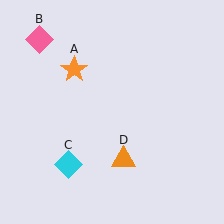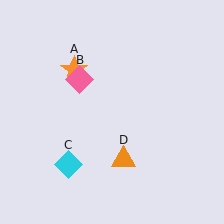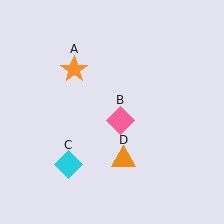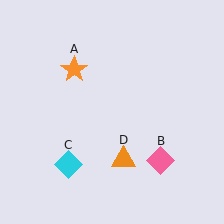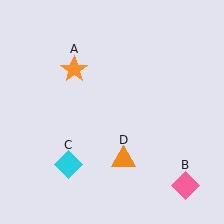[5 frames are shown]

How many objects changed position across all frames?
1 object changed position: pink diamond (object B).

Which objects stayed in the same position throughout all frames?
Orange star (object A) and cyan diamond (object C) and orange triangle (object D) remained stationary.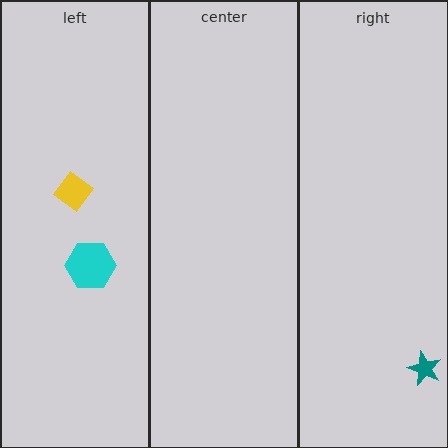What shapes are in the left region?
The yellow diamond, the cyan hexagon.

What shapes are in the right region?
The teal star.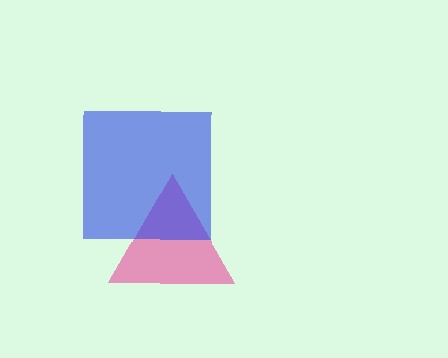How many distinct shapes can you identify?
There are 2 distinct shapes: a pink triangle, a blue square.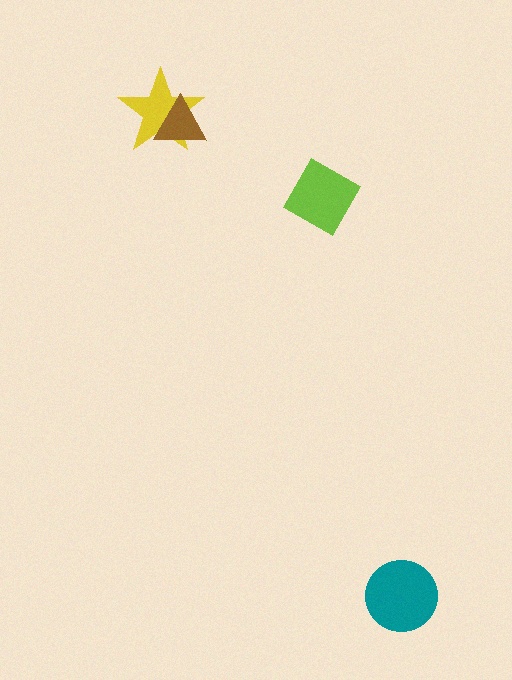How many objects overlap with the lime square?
0 objects overlap with the lime square.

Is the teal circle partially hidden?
No, no other shape covers it.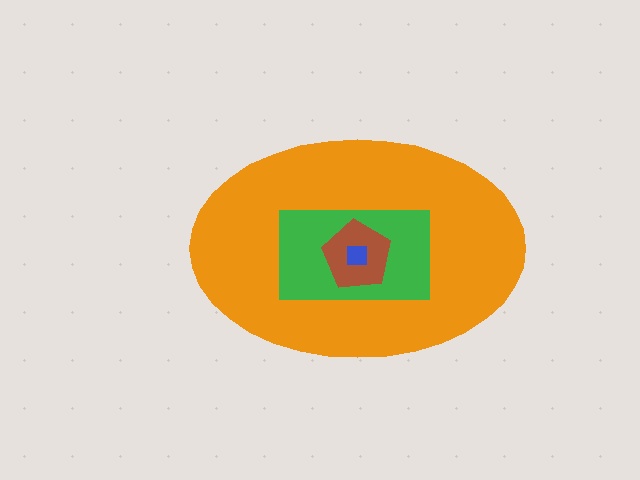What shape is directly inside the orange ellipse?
The green rectangle.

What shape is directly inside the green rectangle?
The brown pentagon.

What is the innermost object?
The blue square.